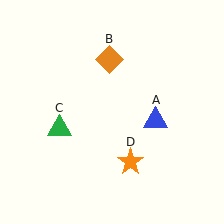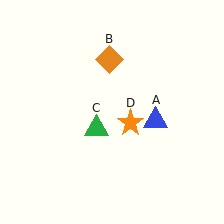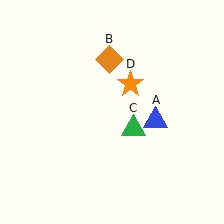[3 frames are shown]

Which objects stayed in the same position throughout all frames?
Blue triangle (object A) and orange diamond (object B) remained stationary.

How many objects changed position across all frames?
2 objects changed position: green triangle (object C), orange star (object D).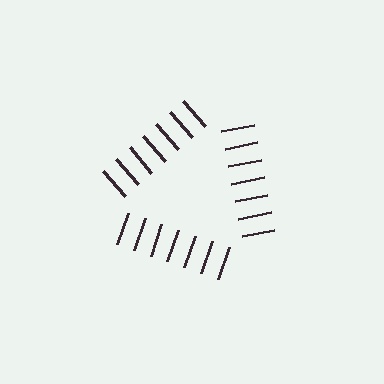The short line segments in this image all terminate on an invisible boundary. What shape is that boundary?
An illusory triangle — the line segments terminate on its edges but no continuous stroke is drawn.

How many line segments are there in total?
21 — 7 along each of the 3 edges.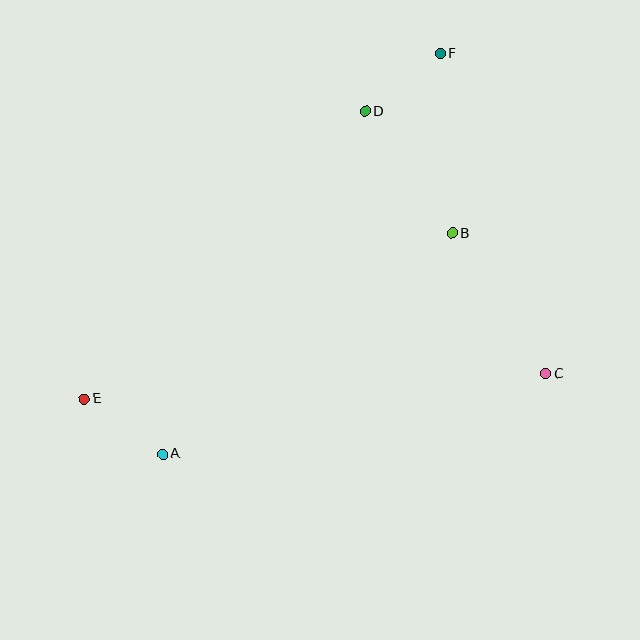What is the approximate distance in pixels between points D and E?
The distance between D and E is approximately 402 pixels.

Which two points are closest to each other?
Points D and F are closest to each other.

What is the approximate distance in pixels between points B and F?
The distance between B and F is approximately 180 pixels.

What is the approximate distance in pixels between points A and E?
The distance between A and E is approximately 96 pixels.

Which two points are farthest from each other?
Points E and F are farthest from each other.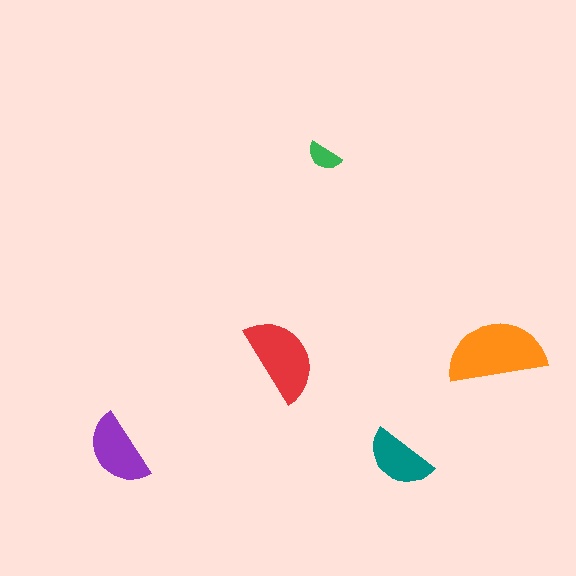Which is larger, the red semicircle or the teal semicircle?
The red one.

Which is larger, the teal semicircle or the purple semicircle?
The purple one.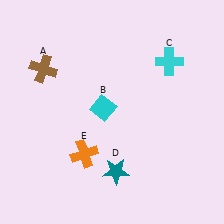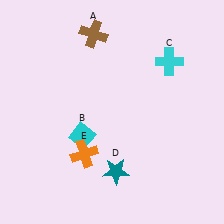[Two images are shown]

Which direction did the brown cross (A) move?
The brown cross (A) moved right.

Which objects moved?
The objects that moved are: the brown cross (A), the cyan diamond (B).